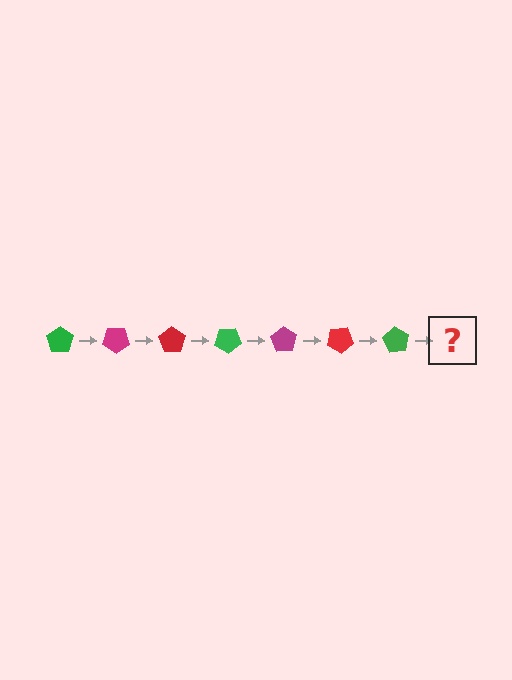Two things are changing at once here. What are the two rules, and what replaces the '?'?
The two rules are that it rotates 35 degrees each step and the color cycles through green, magenta, and red. The '?' should be a magenta pentagon, rotated 245 degrees from the start.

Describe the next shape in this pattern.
It should be a magenta pentagon, rotated 245 degrees from the start.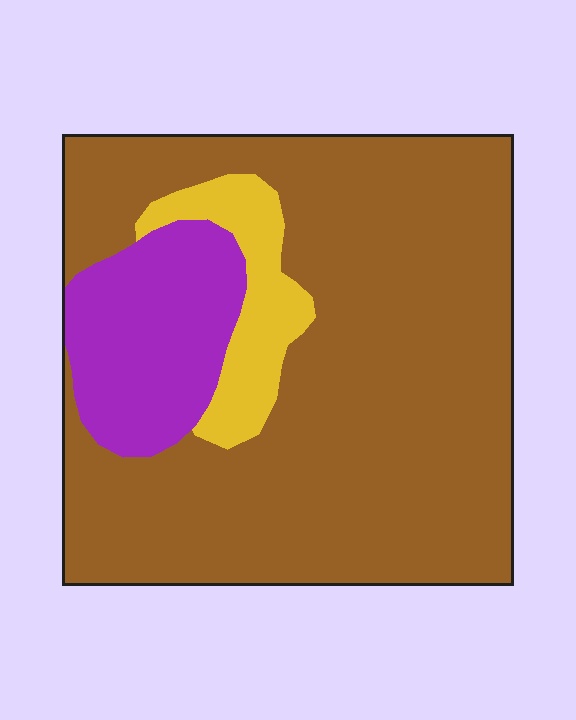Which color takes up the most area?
Brown, at roughly 75%.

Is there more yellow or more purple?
Purple.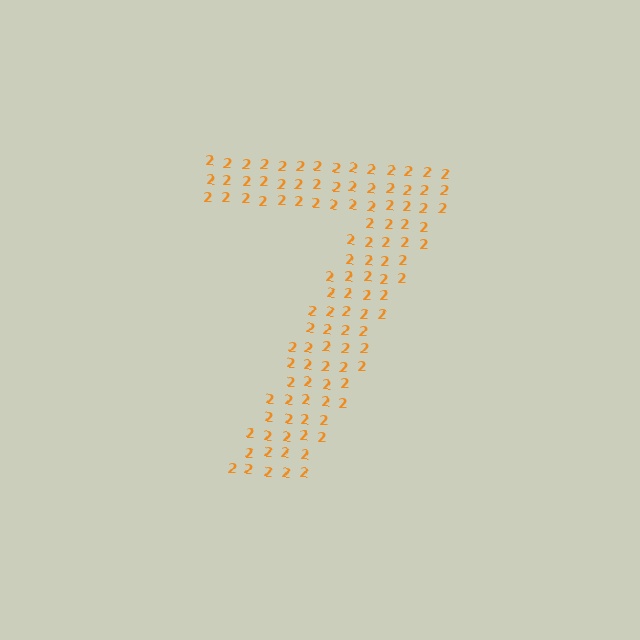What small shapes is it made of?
It is made of small digit 2's.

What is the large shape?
The large shape is the digit 7.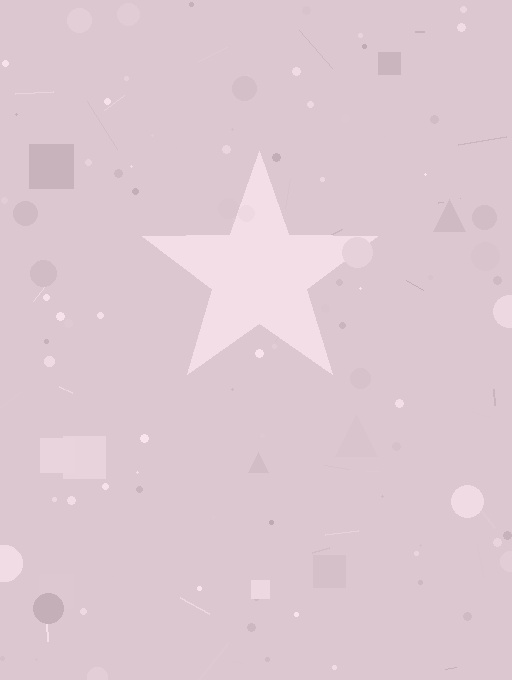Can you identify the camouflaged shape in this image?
The camouflaged shape is a star.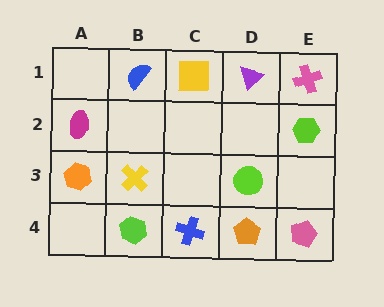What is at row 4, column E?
A pink pentagon.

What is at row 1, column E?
A pink cross.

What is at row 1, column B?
A blue semicircle.